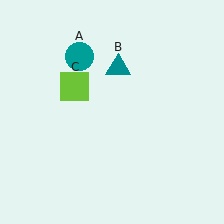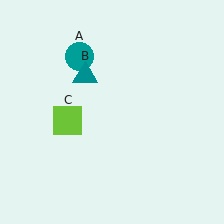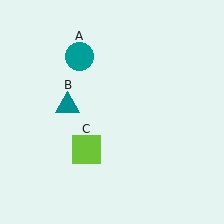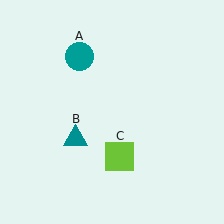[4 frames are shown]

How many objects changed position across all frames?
2 objects changed position: teal triangle (object B), lime square (object C).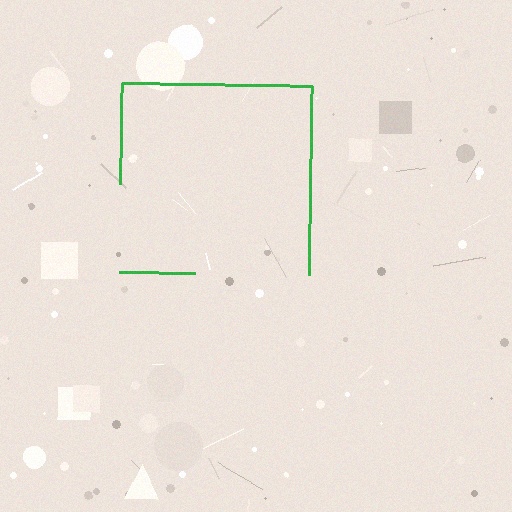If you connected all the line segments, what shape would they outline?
They would outline a square.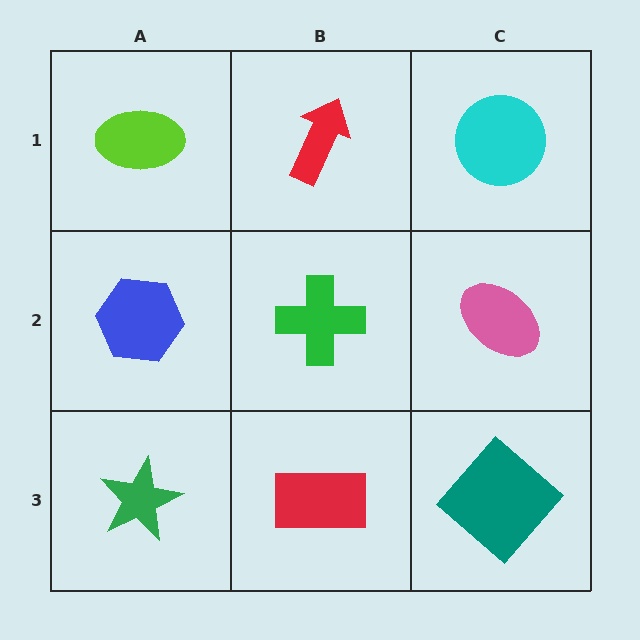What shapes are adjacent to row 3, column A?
A blue hexagon (row 2, column A), a red rectangle (row 3, column B).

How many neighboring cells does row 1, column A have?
2.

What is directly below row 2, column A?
A green star.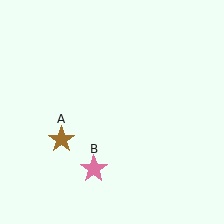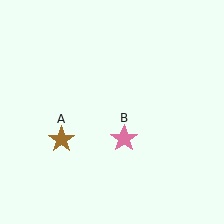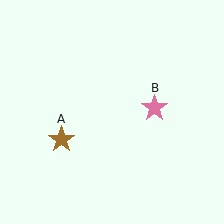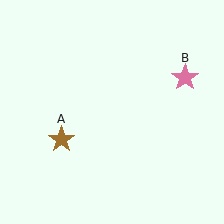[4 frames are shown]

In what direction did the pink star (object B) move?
The pink star (object B) moved up and to the right.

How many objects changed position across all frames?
1 object changed position: pink star (object B).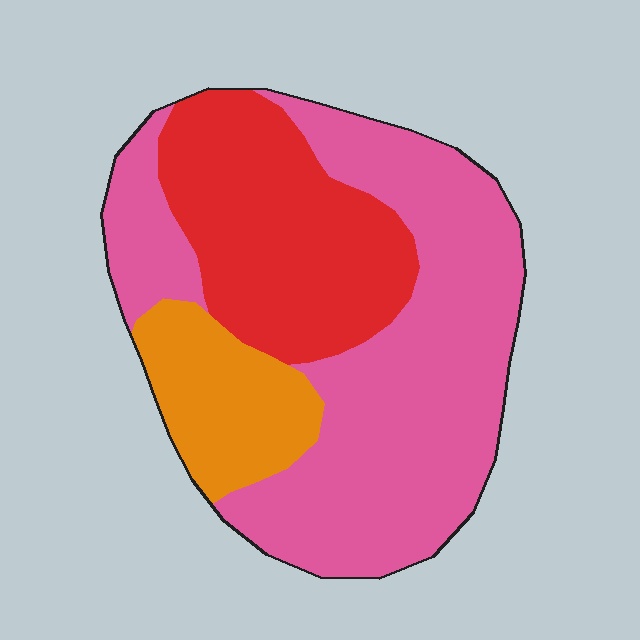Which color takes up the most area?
Pink, at roughly 55%.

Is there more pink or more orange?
Pink.